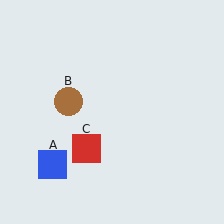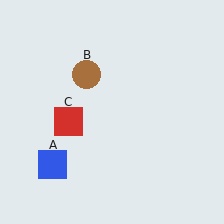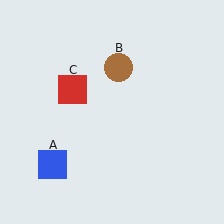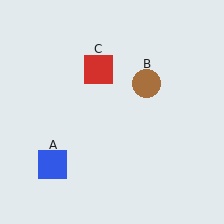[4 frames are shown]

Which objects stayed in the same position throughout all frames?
Blue square (object A) remained stationary.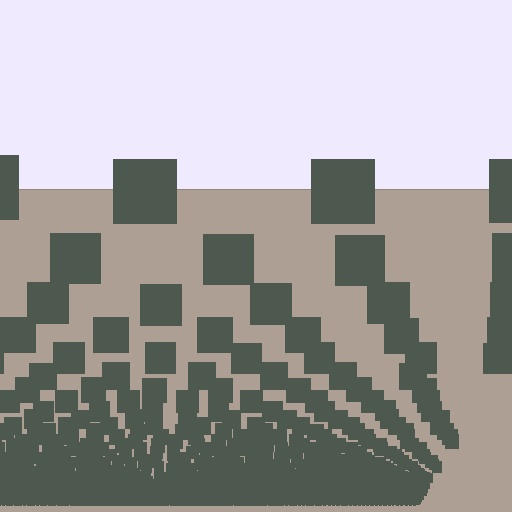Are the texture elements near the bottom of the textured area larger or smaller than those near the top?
Smaller. The gradient is inverted — elements near the bottom are smaller and denser.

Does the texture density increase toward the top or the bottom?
Density increases toward the bottom.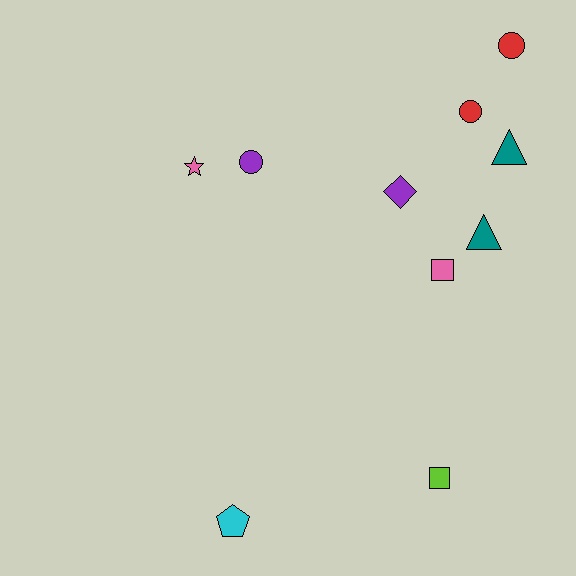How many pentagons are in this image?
There is 1 pentagon.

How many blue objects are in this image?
There are no blue objects.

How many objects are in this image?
There are 10 objects.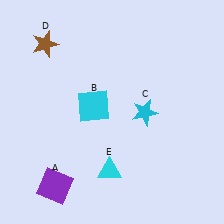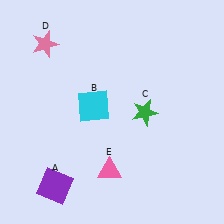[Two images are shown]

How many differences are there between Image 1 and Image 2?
There are 3 differences between the two images.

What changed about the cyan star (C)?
In Image 1, C is cyan. In Image 2, it changed to green.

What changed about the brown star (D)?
In Image 1, D is brown. In Image 2, it changed to pink.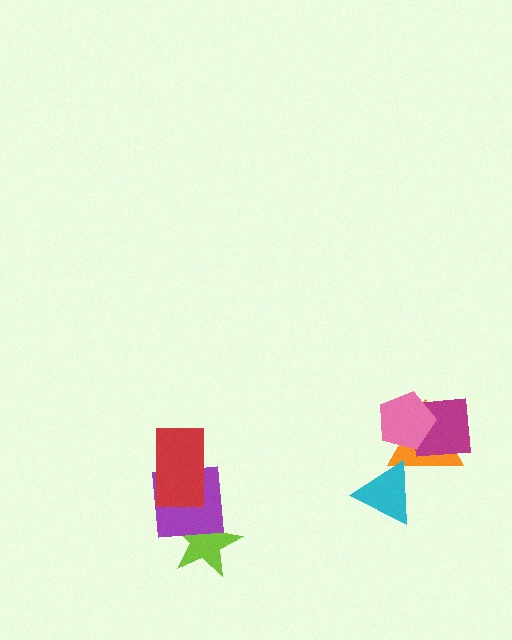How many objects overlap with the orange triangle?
3 objects overlap with the orange triangle.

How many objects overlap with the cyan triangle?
1 object overlaps with the cyan triangle.